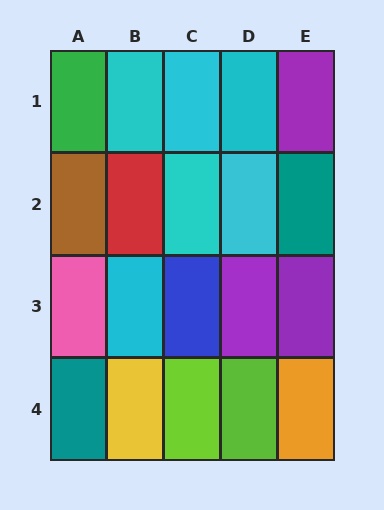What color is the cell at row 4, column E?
Orange.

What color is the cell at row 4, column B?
Yellow.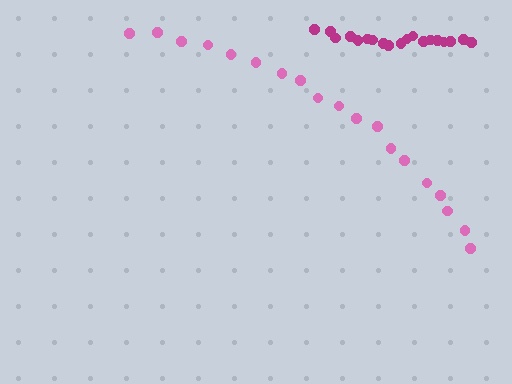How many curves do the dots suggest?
There are 2 distinct paths.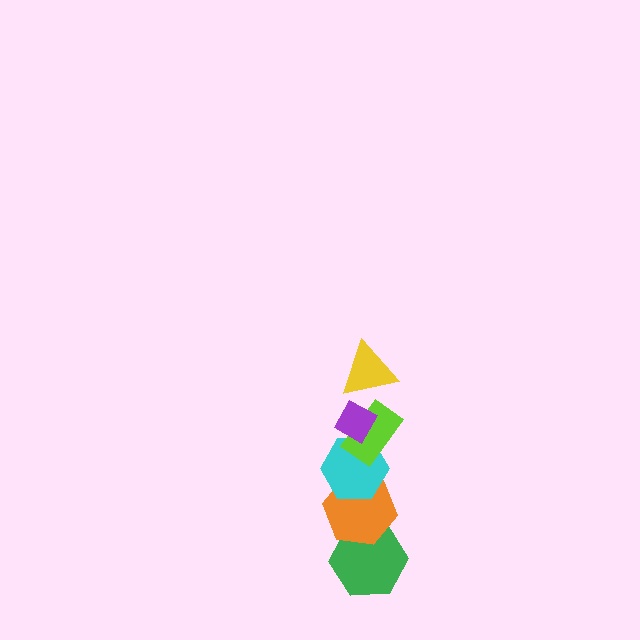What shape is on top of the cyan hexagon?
The lime rectangle is on top of the cyan hexagon.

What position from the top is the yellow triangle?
The yellow triangle is 2nd from the top.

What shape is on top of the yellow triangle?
The purple diamond is on top of the yellow triangle.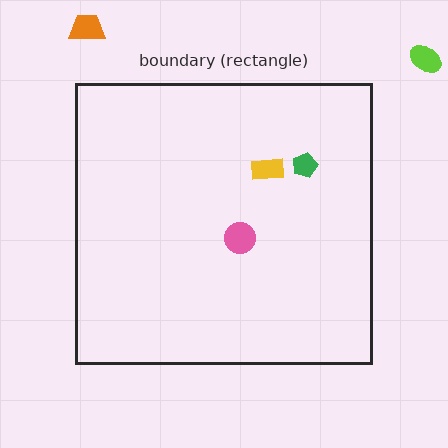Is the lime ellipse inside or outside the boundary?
Outside.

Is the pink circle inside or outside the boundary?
Inside.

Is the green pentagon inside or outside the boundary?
Inside.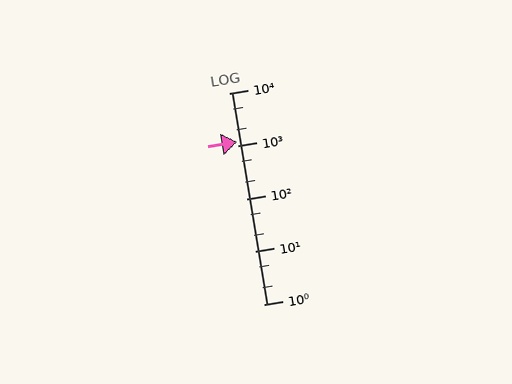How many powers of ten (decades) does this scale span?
The scale spans 4 decades, from 1 to 10000.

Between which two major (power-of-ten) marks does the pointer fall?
The pointer is between 1000 and 10000.